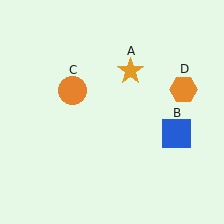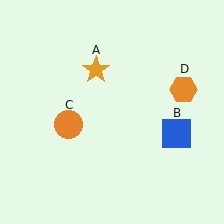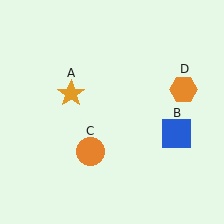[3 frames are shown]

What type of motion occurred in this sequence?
The orange star (object A), orange circle (object C) rotated counterclockwise around the center of the scene.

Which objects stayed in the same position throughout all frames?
Blue square (object B) and orange hexagon (object D) remained stationary.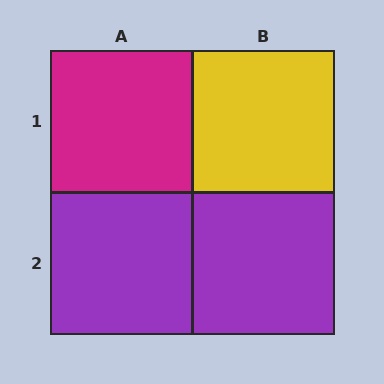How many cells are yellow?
1 cell is yellow.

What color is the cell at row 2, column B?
Purple.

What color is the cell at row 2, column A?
Purple.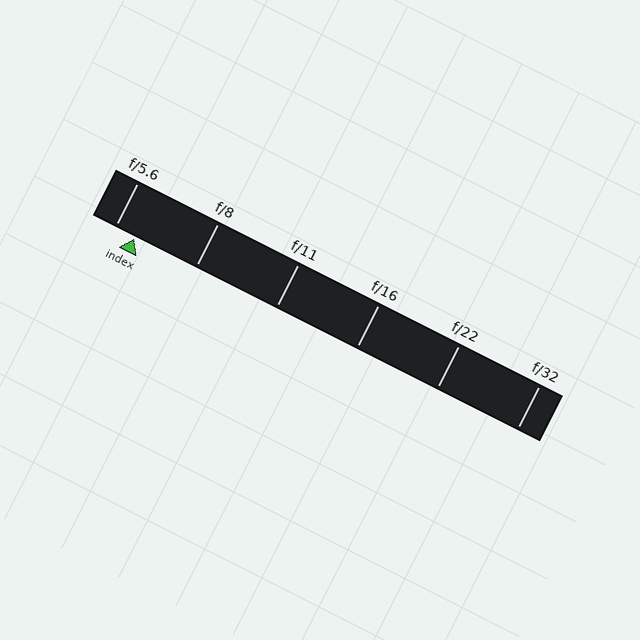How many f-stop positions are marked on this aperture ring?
There are 6 f-stop positions marked.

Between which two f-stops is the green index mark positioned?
The index mark is between f/5.6 and f/8.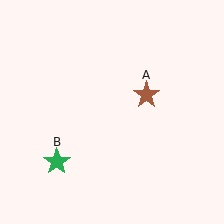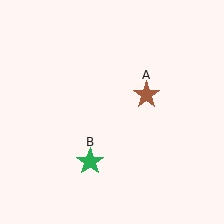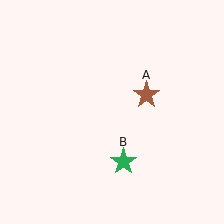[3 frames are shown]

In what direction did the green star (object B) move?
The green star (object B) moved right.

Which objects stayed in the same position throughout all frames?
Brown star (object A) remained stationary.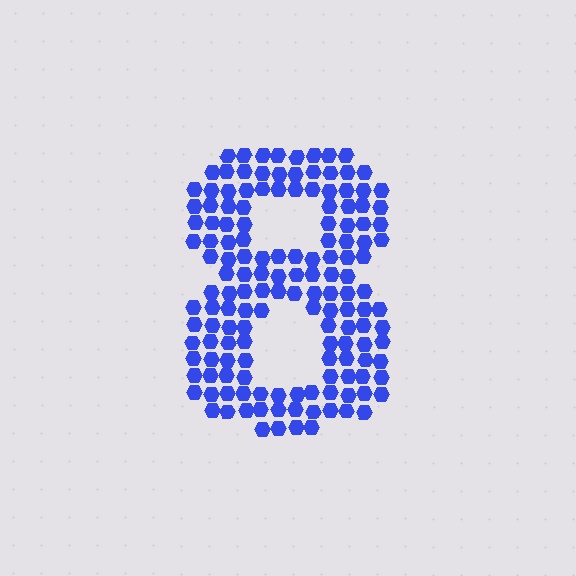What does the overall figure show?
The overall figure shows the digit 8.